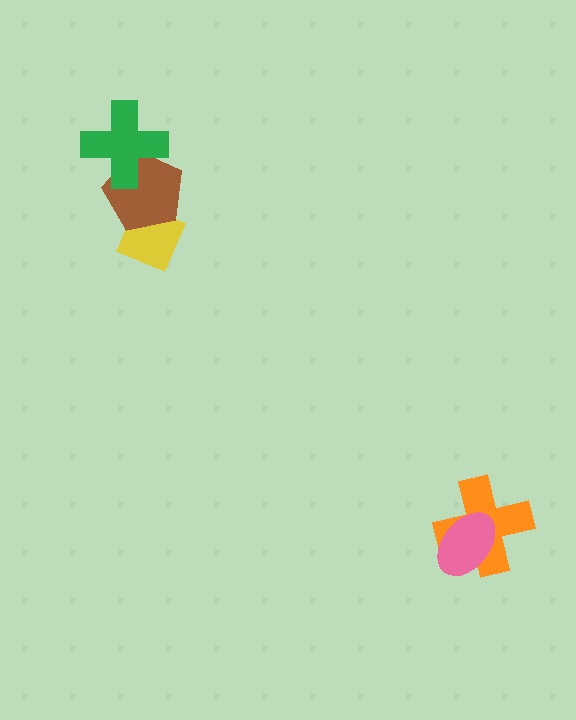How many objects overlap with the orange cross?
1 object overlaps with the orange cross.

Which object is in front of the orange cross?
The pink ellipse is in front of the orange cross.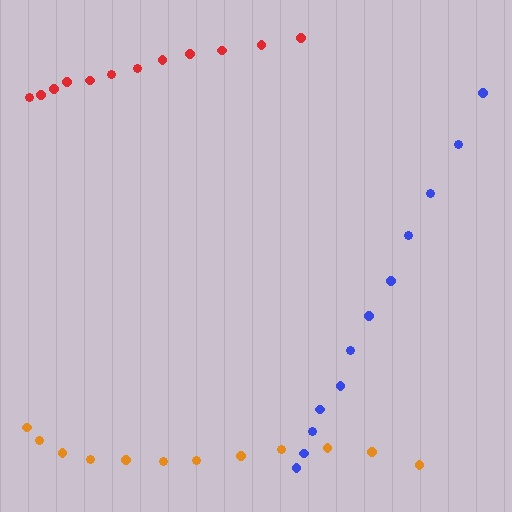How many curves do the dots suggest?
There are 3 distinct paths.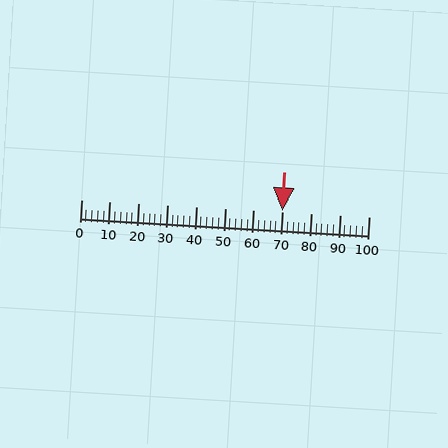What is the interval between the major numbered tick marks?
The major tick marks are spaced 10 units apart.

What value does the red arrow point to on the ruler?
The red arrow points to approximately 70.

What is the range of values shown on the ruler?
The ruler shows values from 0 to 100.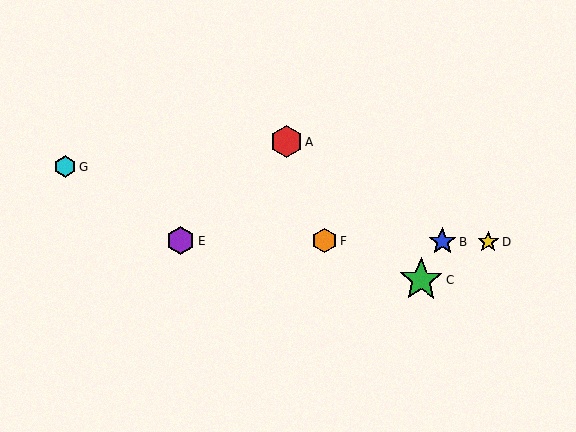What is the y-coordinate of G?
Object G is at y≈167.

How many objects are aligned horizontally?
4 objects (B, D, E, F) are aligned horizontally.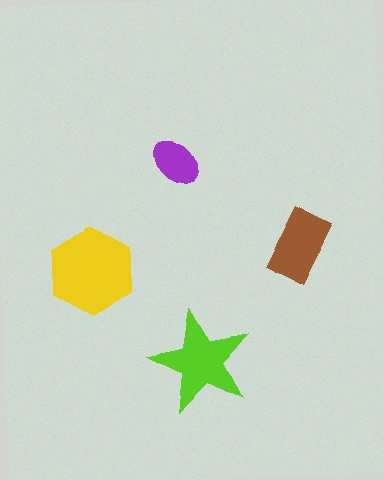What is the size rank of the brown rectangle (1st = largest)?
3rd.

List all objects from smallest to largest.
The purple ellipse, the brown rectangle, the lime star, the yellow hexagon.